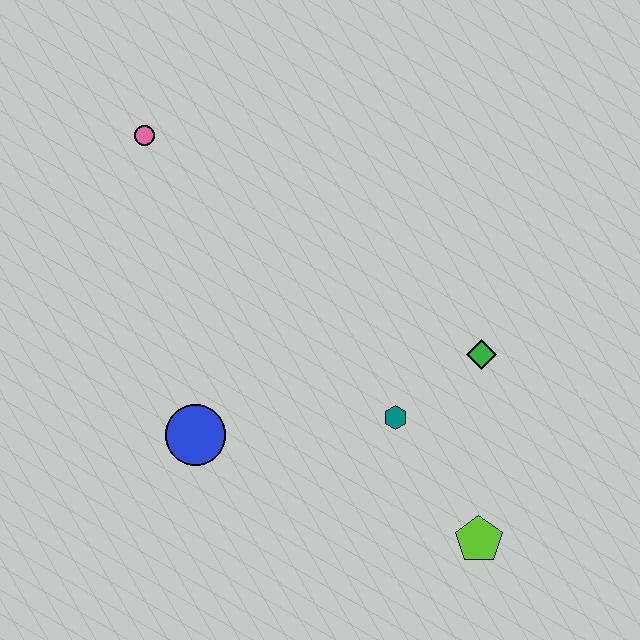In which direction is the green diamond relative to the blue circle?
The green diamond is to the right of the blue circle.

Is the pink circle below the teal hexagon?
No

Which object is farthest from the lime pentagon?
The pink circle is farthest from the lime pentagon.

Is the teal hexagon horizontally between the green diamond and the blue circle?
Yes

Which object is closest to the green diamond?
The teal hexagon is closest to the green diamond.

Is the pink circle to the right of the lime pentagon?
No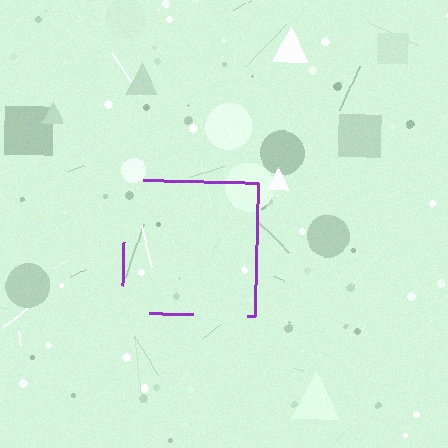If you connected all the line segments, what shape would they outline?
They would outline a square.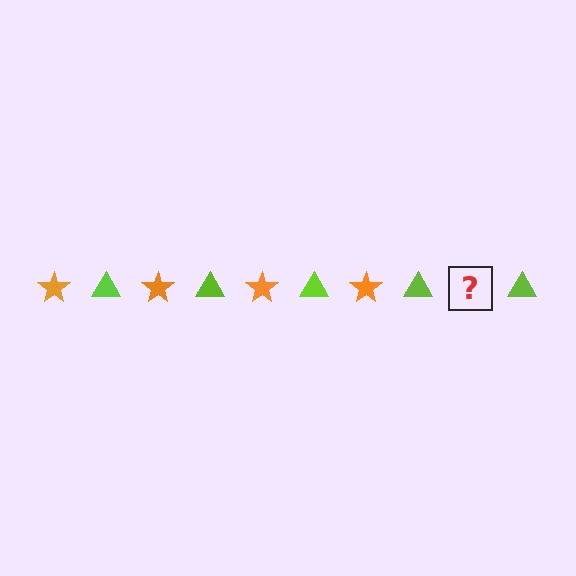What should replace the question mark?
The question mark should be replaced with an orange star.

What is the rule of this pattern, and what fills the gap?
The rule is that the pattern alternates between orange star and lime triangle. The gap should be filled with an orange star.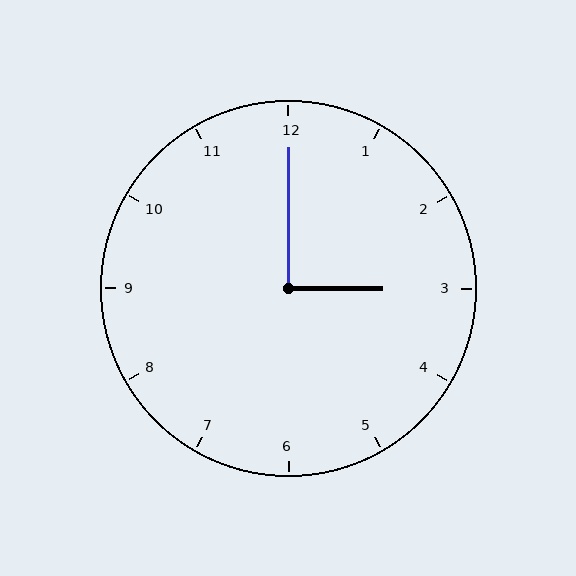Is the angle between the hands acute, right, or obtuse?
It is right.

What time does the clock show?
3:00.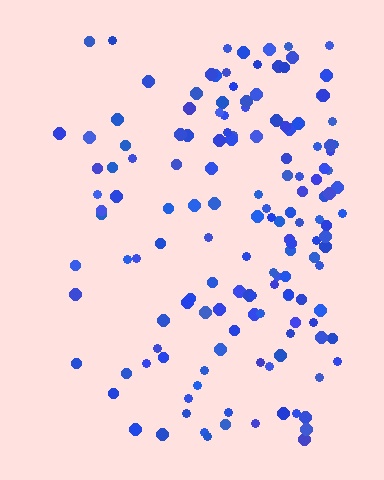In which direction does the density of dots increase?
From left to right, with the right side densest.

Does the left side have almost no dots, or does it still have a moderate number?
Still a moderate number, just noticeably fewer than the right.